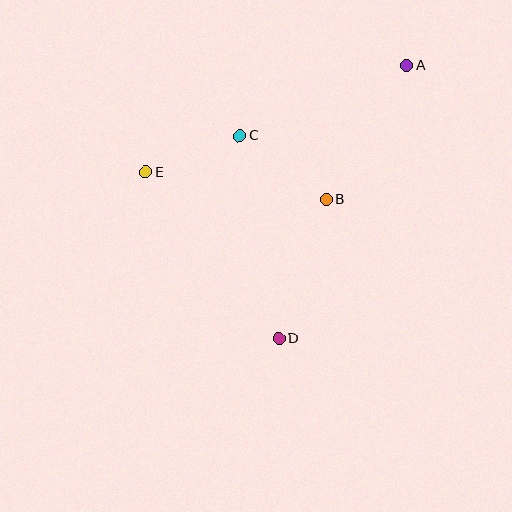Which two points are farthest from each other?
Points A and D are farthest from each other.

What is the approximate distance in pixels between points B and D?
The distance between B and D is approximately 147 pixels.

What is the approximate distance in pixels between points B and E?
The distance between B and E is approximately 183 pixels.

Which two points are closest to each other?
Points C and E are closest to each other.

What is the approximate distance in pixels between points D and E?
The distance between D and E is approximately 213 pixels.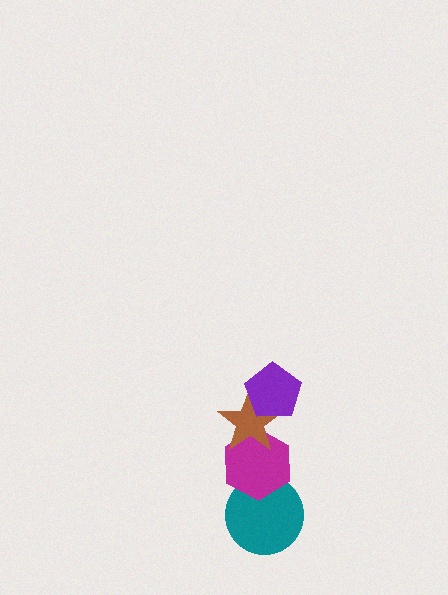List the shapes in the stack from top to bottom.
From top to bottom: the purple pentagon, the brown star, the magenta hexagon, the teal circle.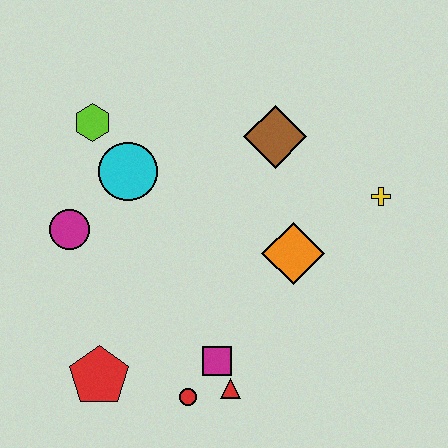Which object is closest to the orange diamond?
The yellow cross is closest to the orange diamond.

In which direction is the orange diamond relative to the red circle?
The orange diamond is above the red circle.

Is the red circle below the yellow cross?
Yes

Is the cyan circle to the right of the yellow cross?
No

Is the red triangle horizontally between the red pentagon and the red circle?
No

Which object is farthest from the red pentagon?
The yellow cross is farthest from the red pentagon.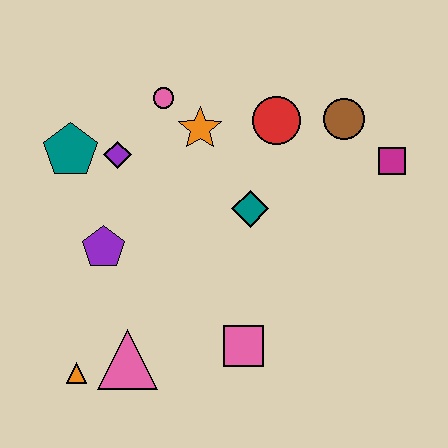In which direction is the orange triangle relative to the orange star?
The orange triangle is below the orange star.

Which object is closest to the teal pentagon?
The purple diamond is closest to the teal pentagon.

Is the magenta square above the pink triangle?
Yes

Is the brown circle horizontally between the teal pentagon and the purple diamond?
No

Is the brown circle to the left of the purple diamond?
No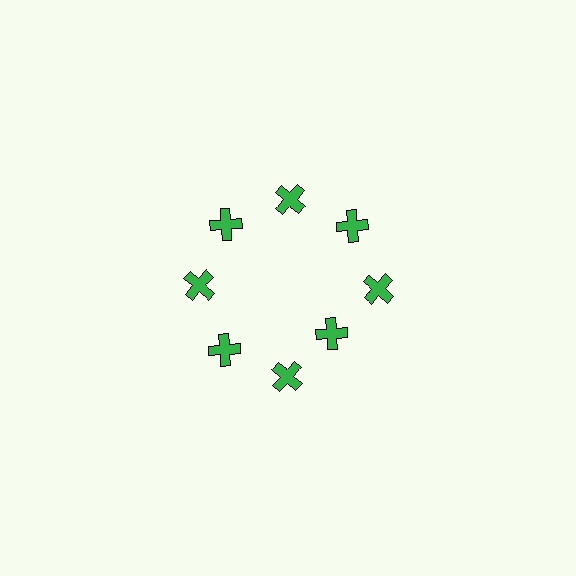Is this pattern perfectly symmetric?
No. The 8 green crosses are arranged in a ring, but one element near the 4 o'clock position is pulled inward toward the center, breaking the 8-fold rotational symmetry.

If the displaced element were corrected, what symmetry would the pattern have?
It would have 8-fold rotational symmetry — the pattern would map onto itself every 45 degrees.